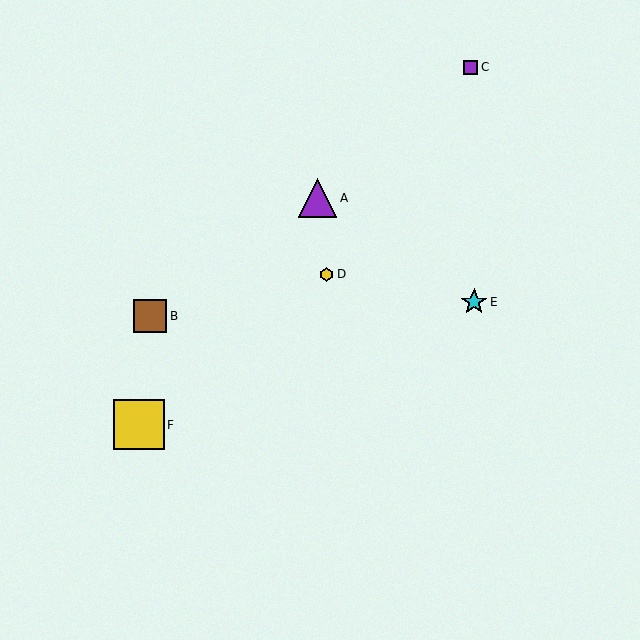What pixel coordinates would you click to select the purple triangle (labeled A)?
Click at (318, 198) to select the purple triangle A.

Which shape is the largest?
The yellow square (labeled F) is the largest.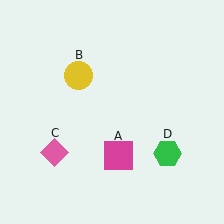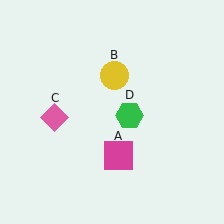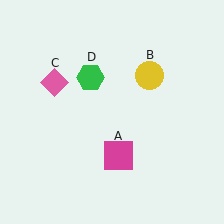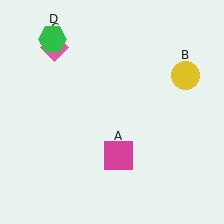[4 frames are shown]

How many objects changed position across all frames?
3 objects changed position: yellow circle (object B), pink diamond (object C), green hexagon (object D).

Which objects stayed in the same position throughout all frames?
Magenta square (object A) remained stationary.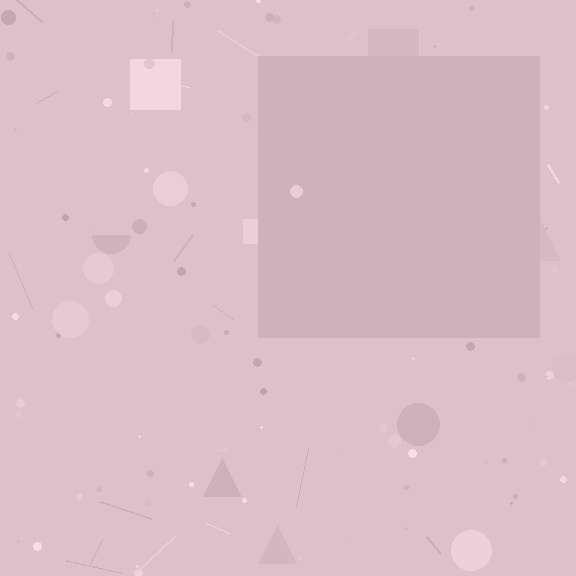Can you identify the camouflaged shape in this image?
The camouflaged shape is a square.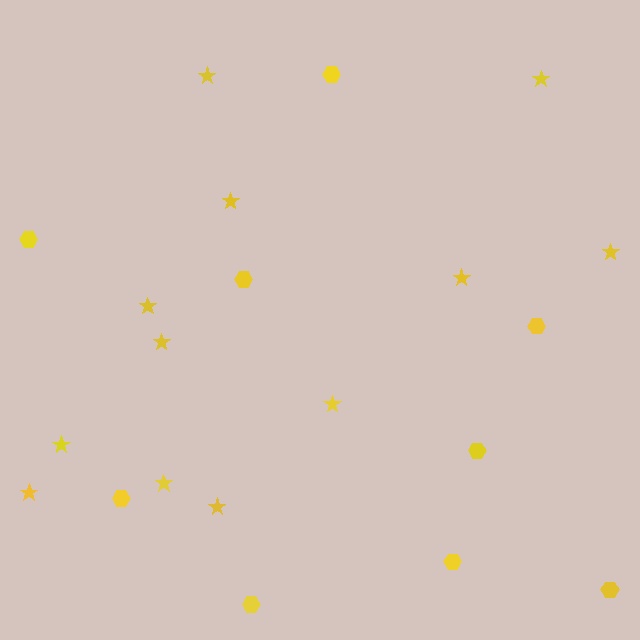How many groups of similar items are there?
There are 2 groups: one group of stars (12) and one group of hexagons (9).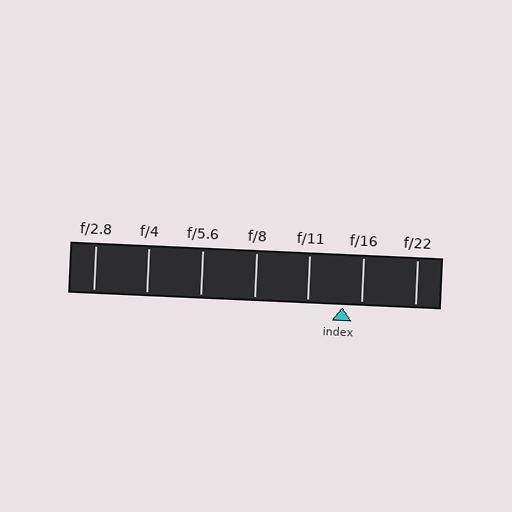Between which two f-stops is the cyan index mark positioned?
The index mark is between f/11 and f/16.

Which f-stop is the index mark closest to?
The index mark is closest to f/16.